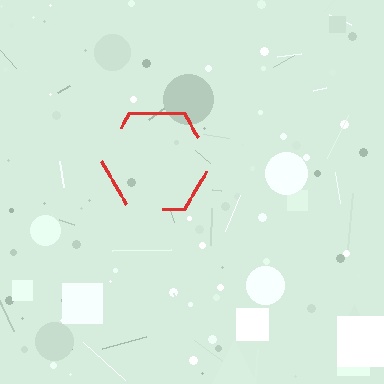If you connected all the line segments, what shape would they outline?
They would outline a hexagon.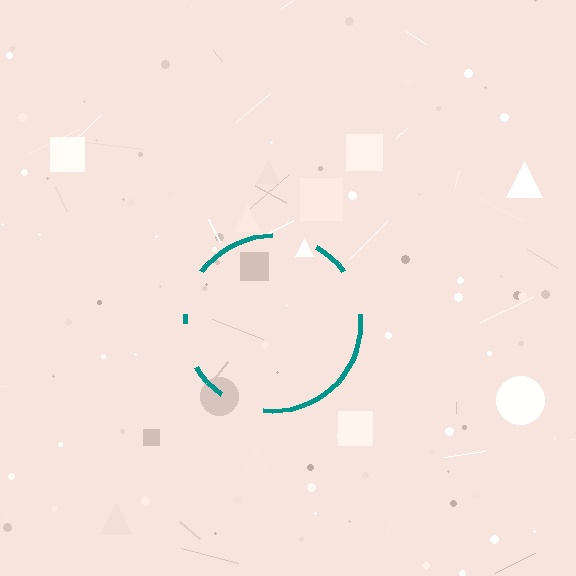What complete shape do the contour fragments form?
The contour fragments form a circle.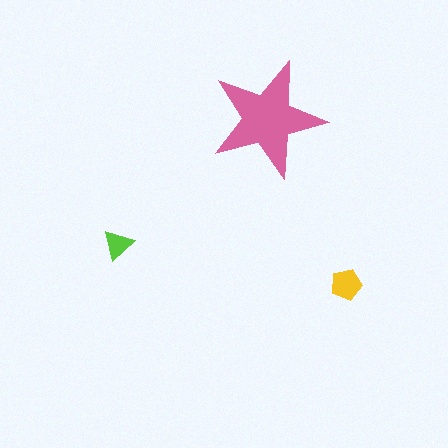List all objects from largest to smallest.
The pink star, the yellow pentagon, the lime triangle.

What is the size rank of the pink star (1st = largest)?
1st.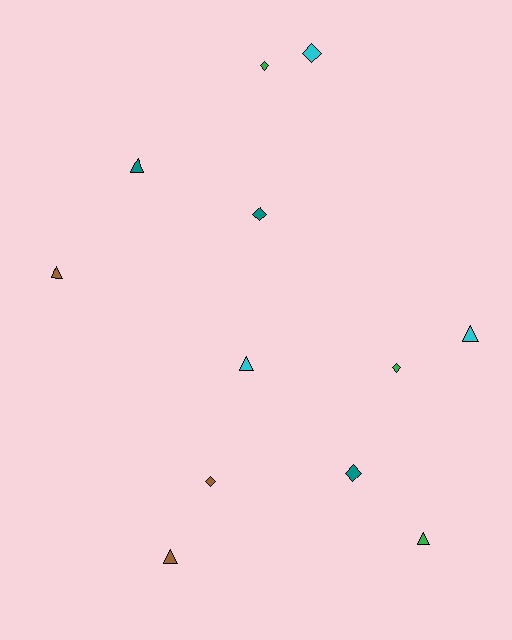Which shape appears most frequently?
Diamond, with 6 objects.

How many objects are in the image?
There are 12 objects.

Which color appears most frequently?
Teal, with 3 objects.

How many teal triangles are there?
There is 1 teal triangle.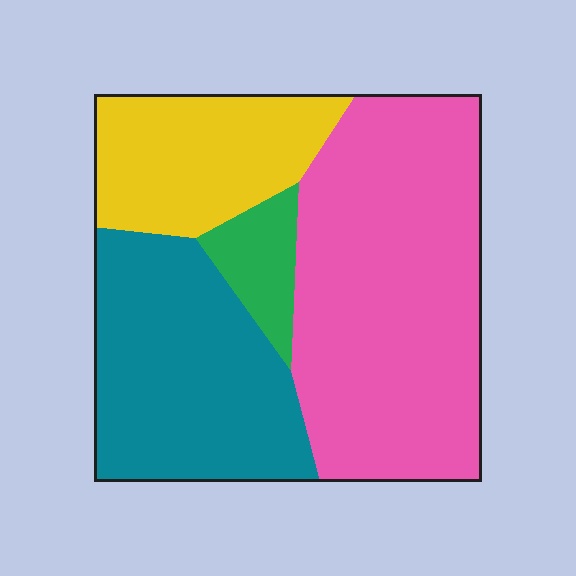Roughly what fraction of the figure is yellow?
Yellow covers 19% of the figure.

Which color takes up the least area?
Green, at roughly 5%.